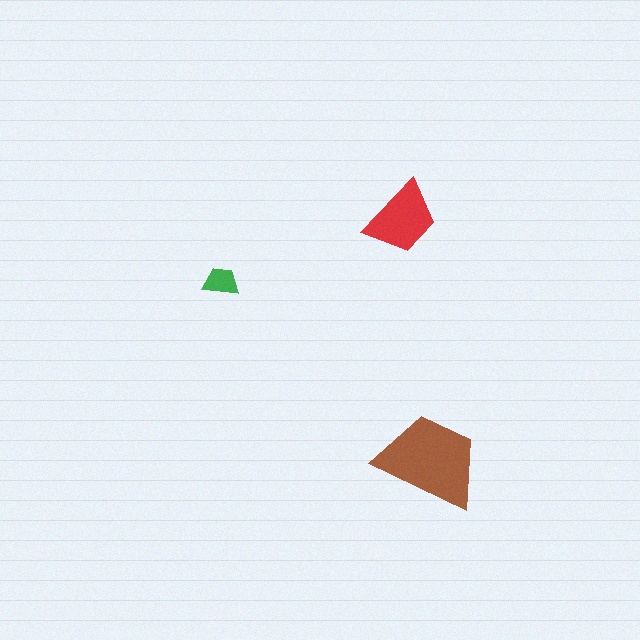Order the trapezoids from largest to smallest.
the brown one, the red one, the green one.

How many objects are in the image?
There are 3 objects in the image.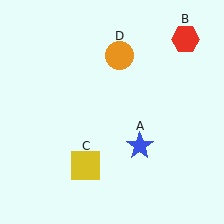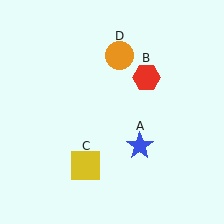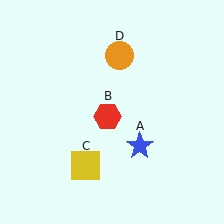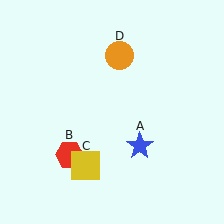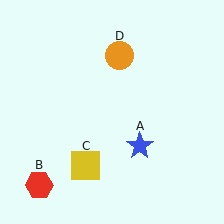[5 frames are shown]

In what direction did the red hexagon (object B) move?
The red hexagon (object B) moved down and to the left.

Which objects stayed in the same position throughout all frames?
Blue star (object A) and yellow square (object C) and orange circle (object D) remained stationary.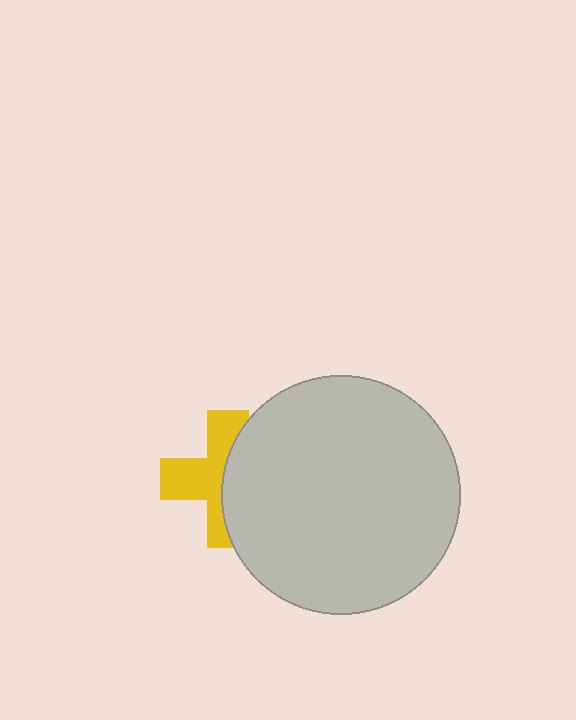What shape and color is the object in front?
The object in front is a light gray circle.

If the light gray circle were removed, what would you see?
You would see the complete yellow cross.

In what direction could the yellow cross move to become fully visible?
The yellow cross could move left. That would shift it out from behind the light gray circle entirely.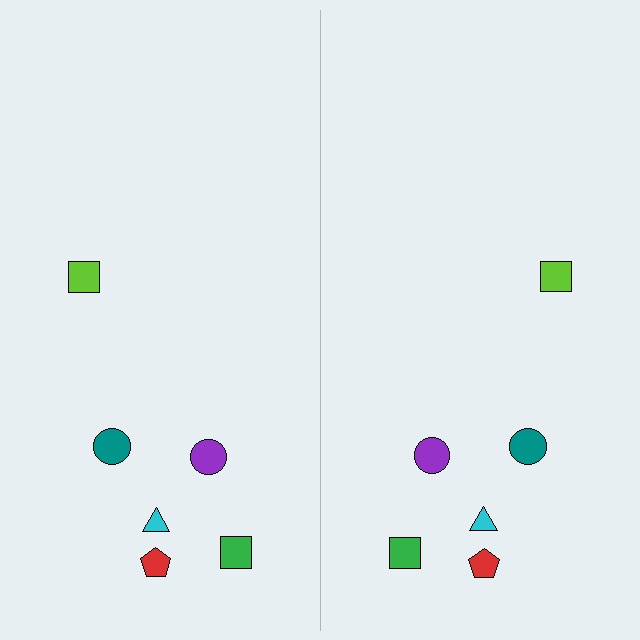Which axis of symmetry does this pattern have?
The pattern has a vertical axis of symmetry running through the center of the image.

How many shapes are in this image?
There are 12 shapes in this image.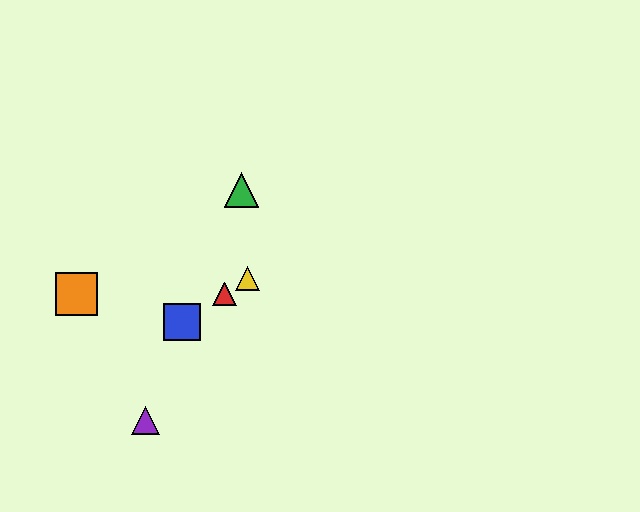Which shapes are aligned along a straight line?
The red triangle, the blue square, the yellow triangle are aligned along a straight line.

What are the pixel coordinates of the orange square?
The orange square is at (77, 294).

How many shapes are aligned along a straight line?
3 shapes (the red triangle, the blue square, the yellow triangle) are aligned along a straight line.